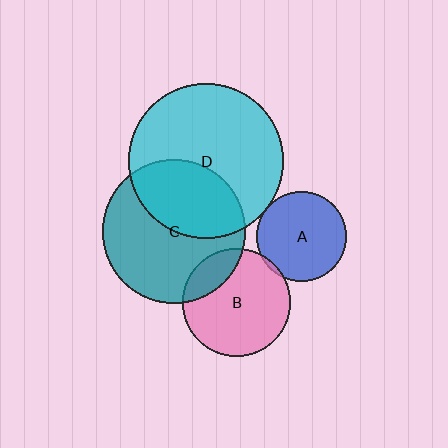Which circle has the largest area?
Circle D (cyan).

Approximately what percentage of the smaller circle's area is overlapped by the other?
Approximately 5%.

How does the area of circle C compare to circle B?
Approximately 1.8 times.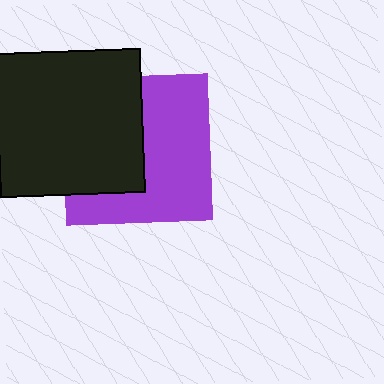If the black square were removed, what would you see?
You would see the complete purple square.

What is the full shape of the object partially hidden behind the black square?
The partially hidden object is a purple square.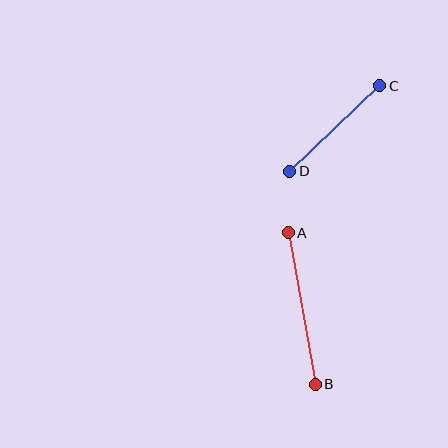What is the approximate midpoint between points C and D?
The midpoint is at approximately (335, 129) pixels.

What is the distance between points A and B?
The distance is approximately 154 pixels.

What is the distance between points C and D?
The distance is approximately 125 pixels.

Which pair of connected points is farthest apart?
Points A and B are farthest apart.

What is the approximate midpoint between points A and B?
The midpoint is at approximately (302, 308) pixels.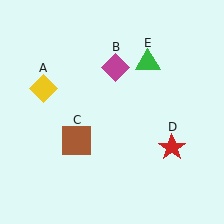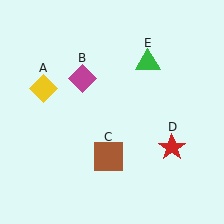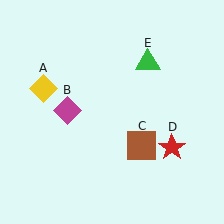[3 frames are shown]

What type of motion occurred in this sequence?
The magenta diamond (object B), brown square (object C) rotated counterclockwise around the center of the scene.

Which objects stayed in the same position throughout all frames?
Yellow diamond (object A) and red star (object D) and green triangle (object E) remained stationary.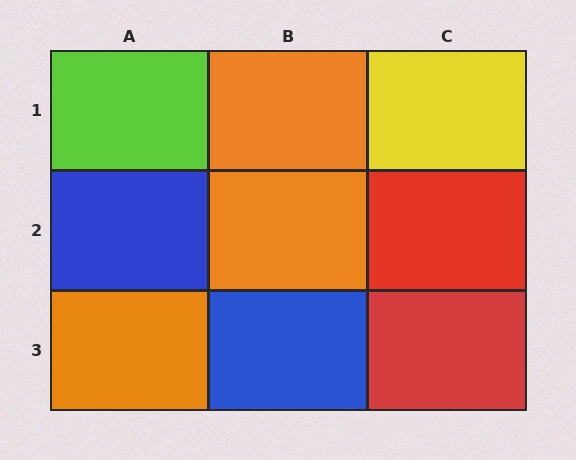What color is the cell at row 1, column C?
Yellow.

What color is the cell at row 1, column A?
Lime.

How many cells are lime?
1 cell is lime.